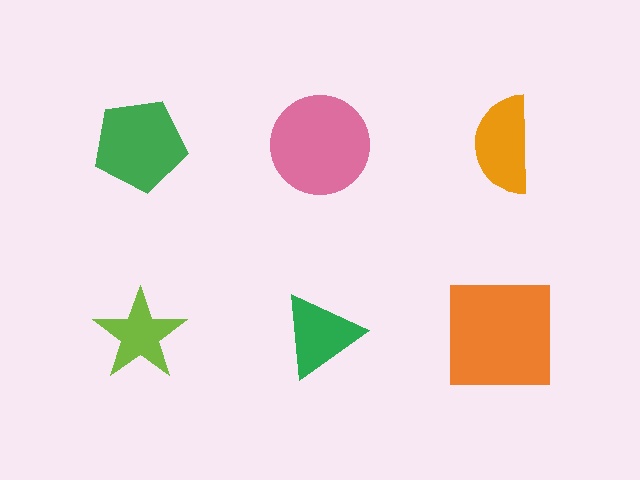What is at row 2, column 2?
A green triangle.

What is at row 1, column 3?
An orange semicircle.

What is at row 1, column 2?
A pink circle.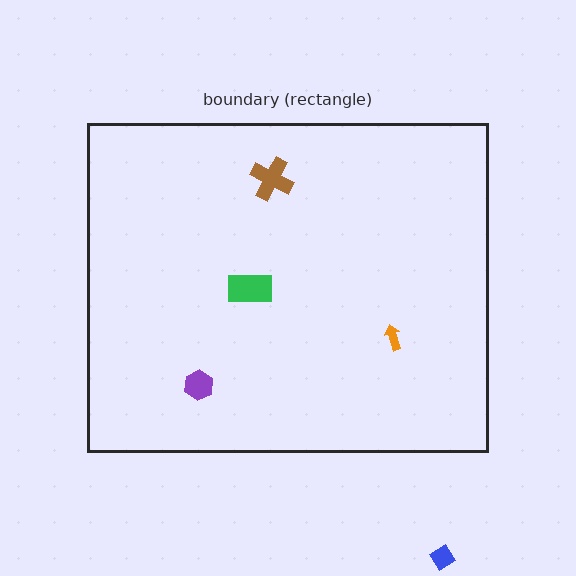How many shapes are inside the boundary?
4 inside, 1 outside.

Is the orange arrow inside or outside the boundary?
Inside.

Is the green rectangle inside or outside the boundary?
Inside.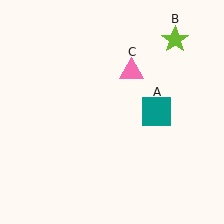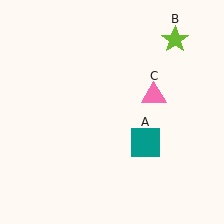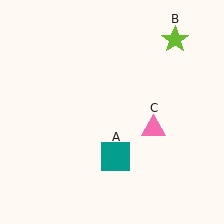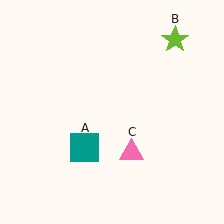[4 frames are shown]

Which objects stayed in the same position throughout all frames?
Lime star (object B) remained stationary.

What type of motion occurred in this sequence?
The teal square (object A), pink triangle (object C) rotated clockwise around the center of the scene.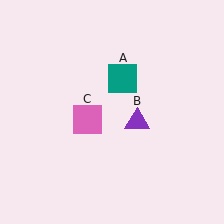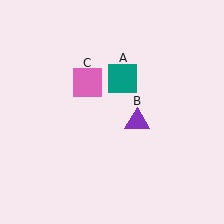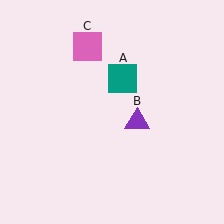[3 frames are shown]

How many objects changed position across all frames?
1 object changed position: pink square (object C).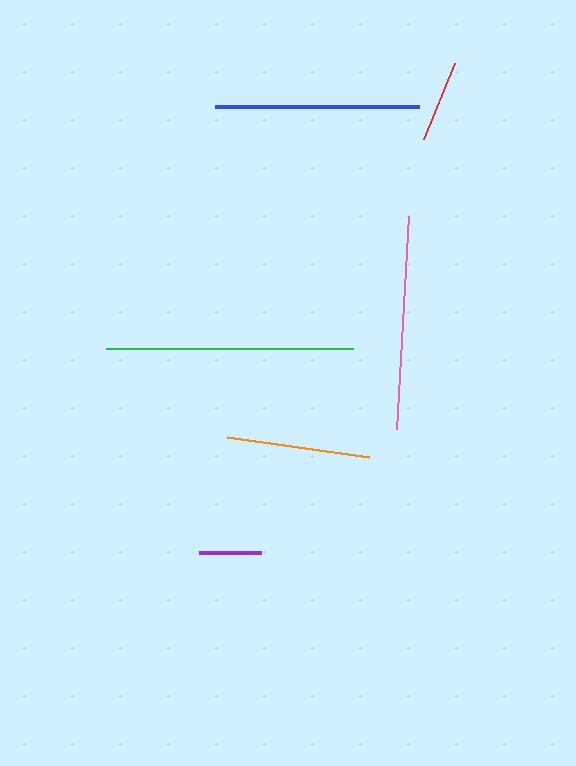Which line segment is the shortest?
The purple line is the shortest at approximately 63 pixels.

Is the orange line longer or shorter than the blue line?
The blue line is longer than the orange line.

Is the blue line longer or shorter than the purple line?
The blue line is longer than the purple line.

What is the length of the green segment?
The green segment is approximately 246 pixels long.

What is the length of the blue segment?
The blue segment is approximately 204 pixels long.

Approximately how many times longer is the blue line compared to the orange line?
The blue line is approximately 1.4 times the length of the orange line.